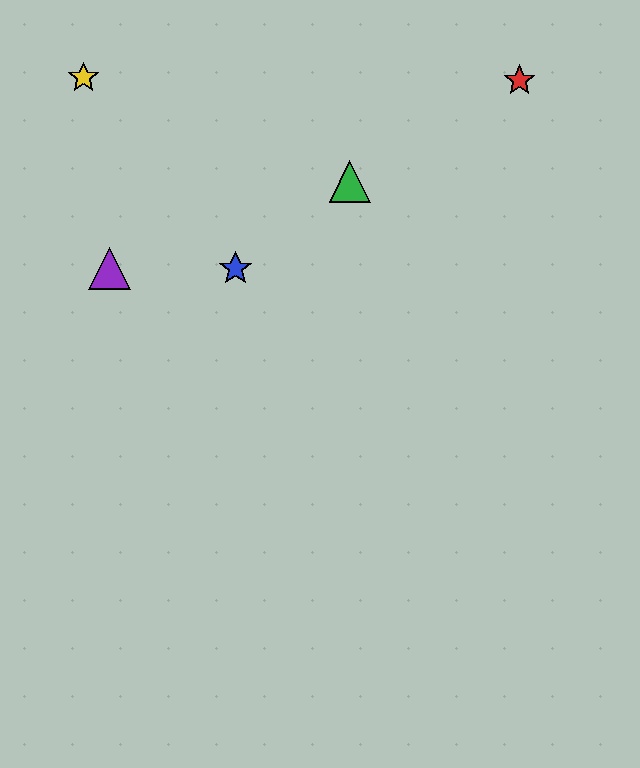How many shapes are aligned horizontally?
2 shapes (the blue star, the purple triangle) are aligned horizontally.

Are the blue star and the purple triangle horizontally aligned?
Yes, both are at y≈268.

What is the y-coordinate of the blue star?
The blue star is at y≈268.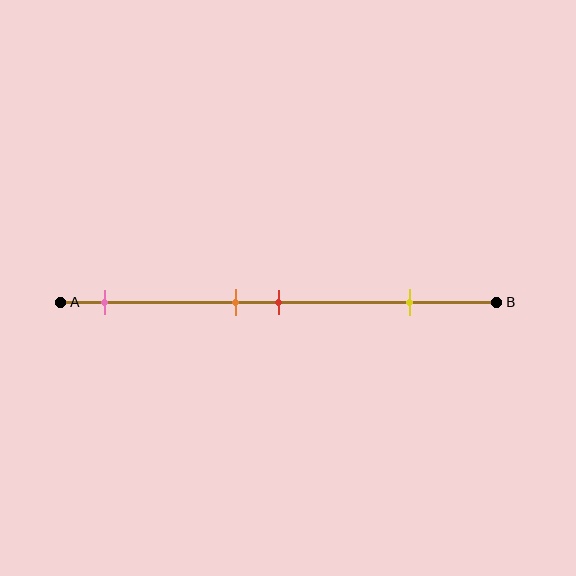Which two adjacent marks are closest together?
The orange and red marks are the closest adjacent pair.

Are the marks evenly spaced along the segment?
No, the marks are not evenly spaced.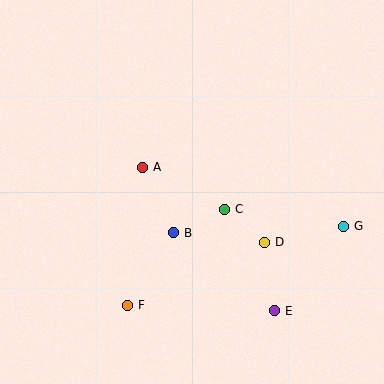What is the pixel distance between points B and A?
The distance between B and A is 72 pixels.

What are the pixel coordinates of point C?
Point C is at (225, 209).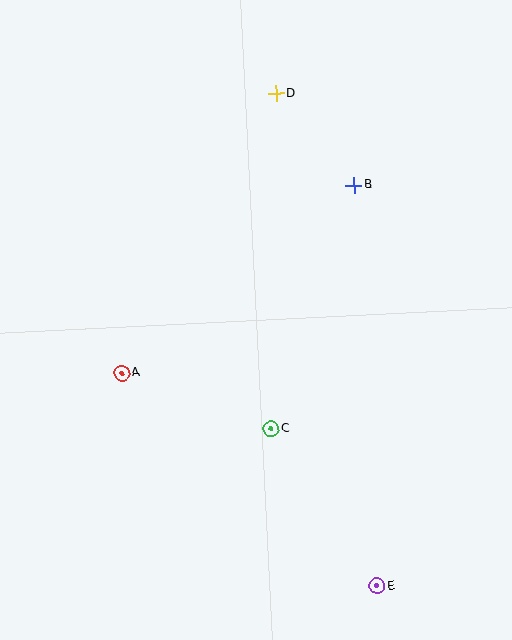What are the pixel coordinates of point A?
Point A is at (122, 373).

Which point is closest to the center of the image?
Point C at (271, 429) is closest to the center.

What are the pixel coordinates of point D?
Point D is at (276, 93).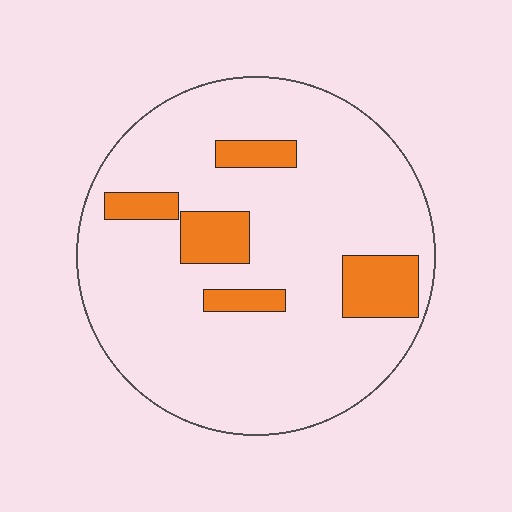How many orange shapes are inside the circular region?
5.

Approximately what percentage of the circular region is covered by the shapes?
Approximately 15%.